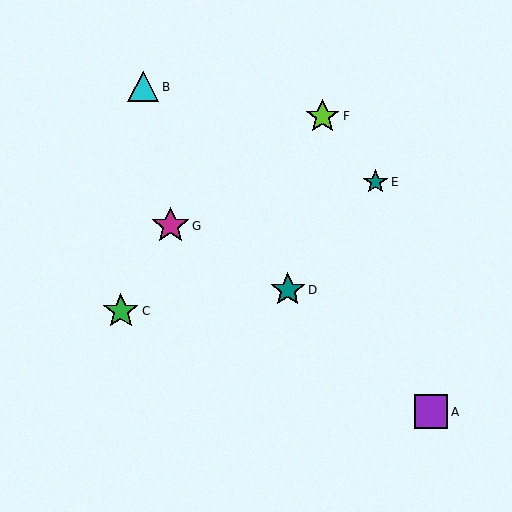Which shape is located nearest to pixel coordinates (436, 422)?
The purple square (labeled A) at (431, 412) is nearest to that location.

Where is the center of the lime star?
The center of the lime star is at (323, 116).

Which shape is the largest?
The magenta star (labeled G) is the largest.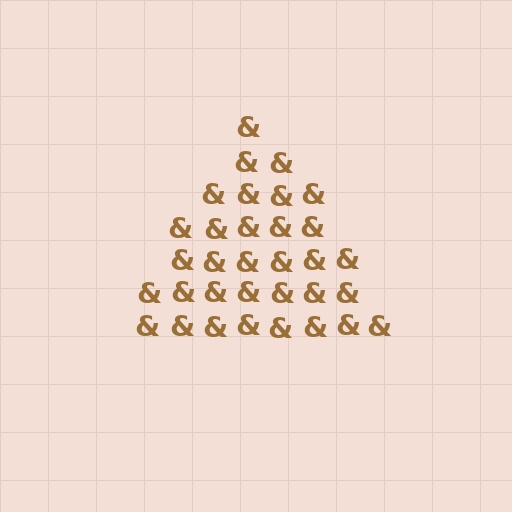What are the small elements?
The small elements are ampersands.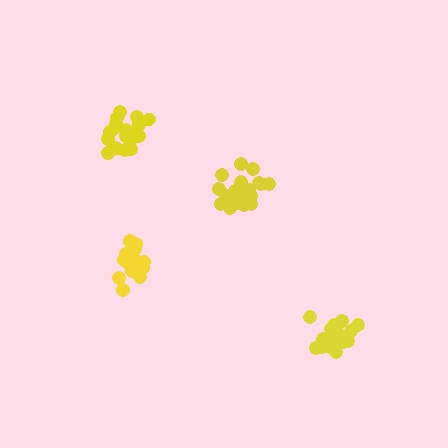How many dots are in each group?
Group 1: 21 dots, Group 2: 20 dots, Group 3: 18 dots, Group 4: 17 dots (76 total).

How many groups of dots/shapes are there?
There are 4 groups.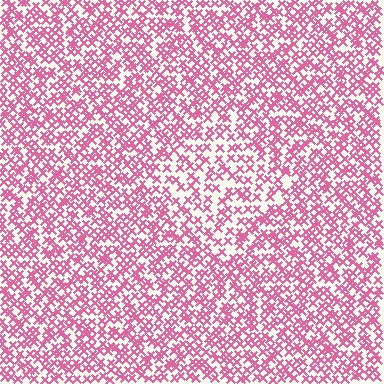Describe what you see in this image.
The image contains small pink elements arranged at two different densities. A diamond-shaped region is visible where the elements are less densely packed than the surrounding area.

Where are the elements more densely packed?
The elements are more densely packed outside the diamond boundary.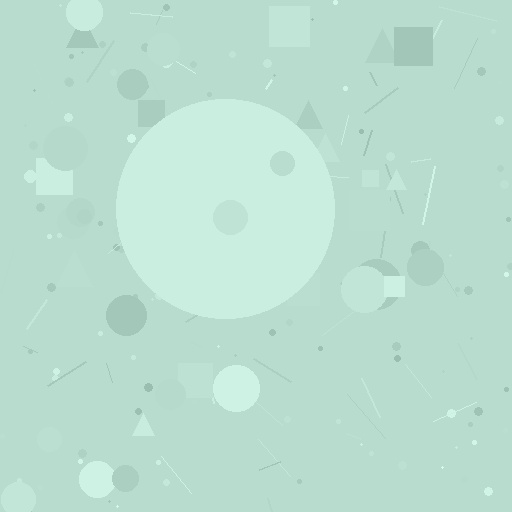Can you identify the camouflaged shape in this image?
The camouflaged shape is a circle.